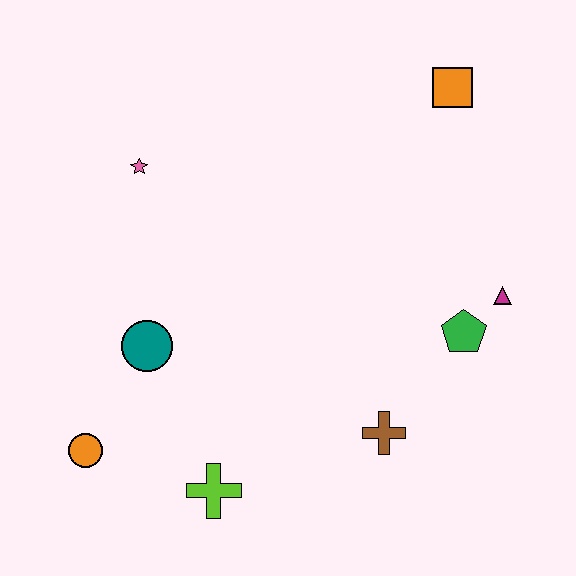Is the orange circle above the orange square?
No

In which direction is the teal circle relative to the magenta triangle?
The teal circle is to the left of the magenta triangle.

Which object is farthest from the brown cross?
The pink star is farthest from the brown cross.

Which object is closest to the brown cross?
The green pentagon is closest to the brown cross.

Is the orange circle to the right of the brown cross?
No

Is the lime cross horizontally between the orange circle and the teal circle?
No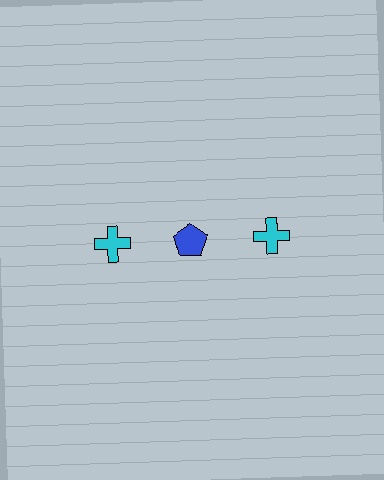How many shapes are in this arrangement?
There are 3 shapes arranged in a grid pattern.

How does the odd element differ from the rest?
It differs in both color (blue instead of cyan) and shape (pentagon instead of cross).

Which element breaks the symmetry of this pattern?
The blue pentagon in the top row, second from left column breaks the symmetry. All other shapes are cyan crosses.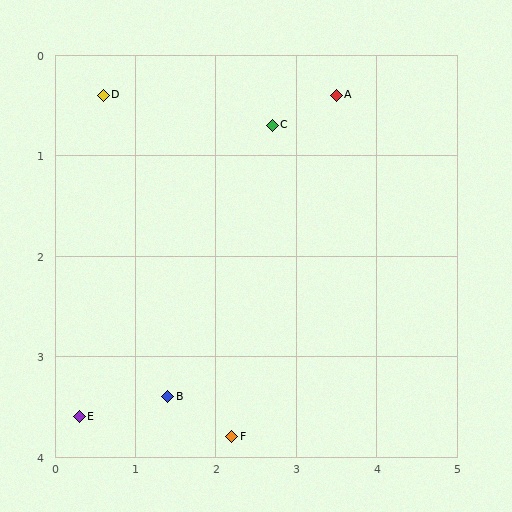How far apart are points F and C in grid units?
Points F and C are about 3.1 grid units apart.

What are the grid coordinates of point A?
Point A is at approximately (3.5, 0.4).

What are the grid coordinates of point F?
Point F is at approximately (2.2, 3.8).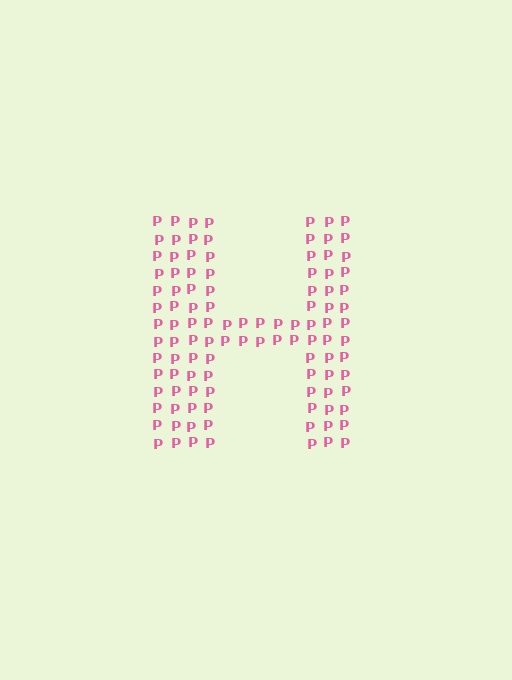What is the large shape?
The large shape is the letter H.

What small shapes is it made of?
It is made of small letter P's.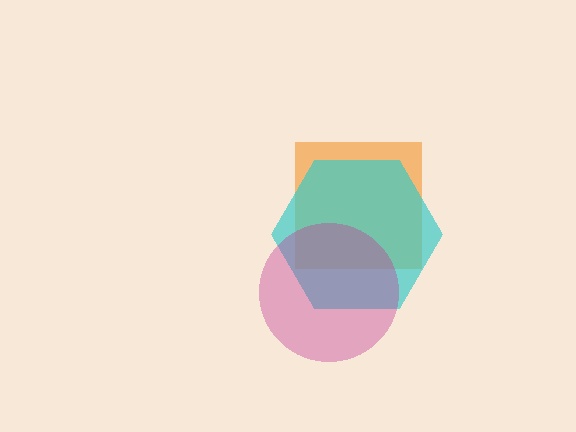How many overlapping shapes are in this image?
There are 3 overlapping shapes in the image.